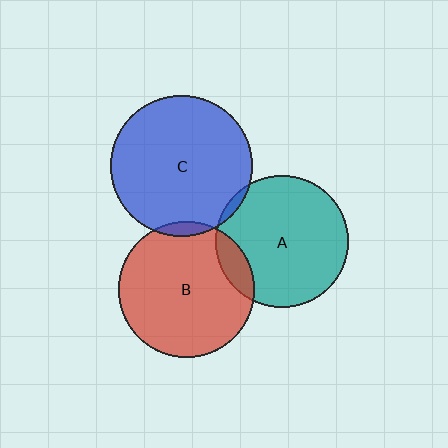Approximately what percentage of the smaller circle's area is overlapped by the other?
Approximately 10%.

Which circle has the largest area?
Circle C (blue).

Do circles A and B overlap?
Yes.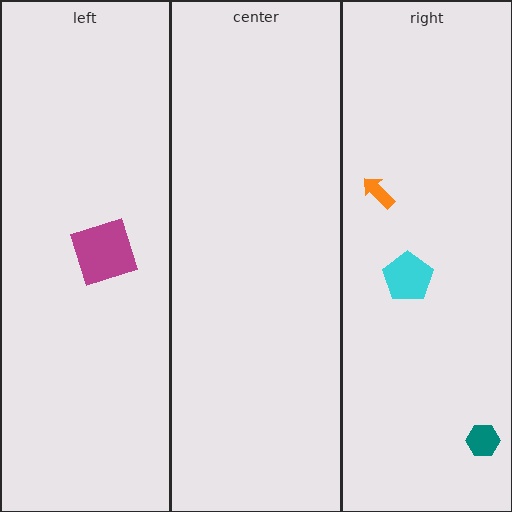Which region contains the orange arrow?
The right region.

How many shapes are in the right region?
3.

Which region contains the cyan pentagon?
The right region.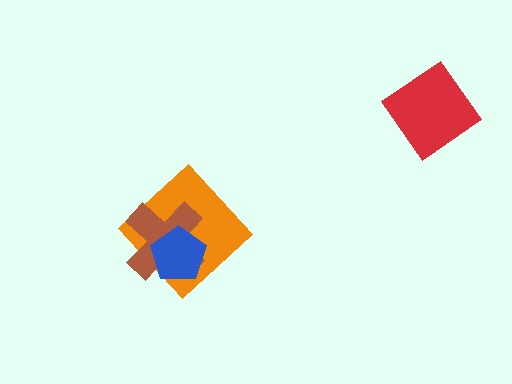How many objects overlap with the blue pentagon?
2 objects overlap with the blue pentagon.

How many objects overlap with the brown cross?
2 objects overlap with the brown cross.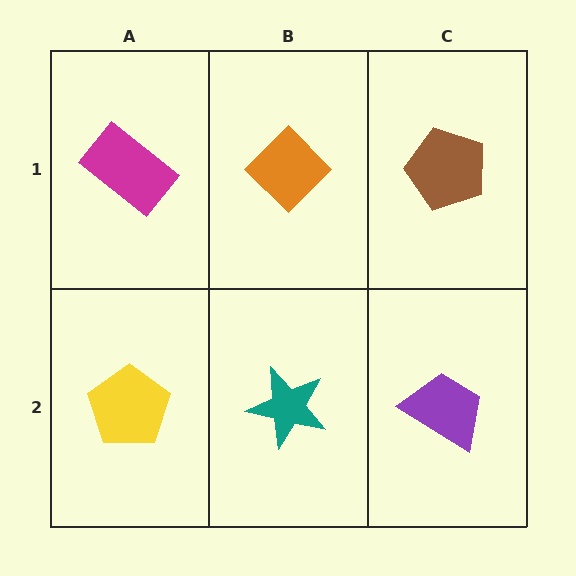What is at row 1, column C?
A brown pentagon.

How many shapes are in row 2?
3 shapes.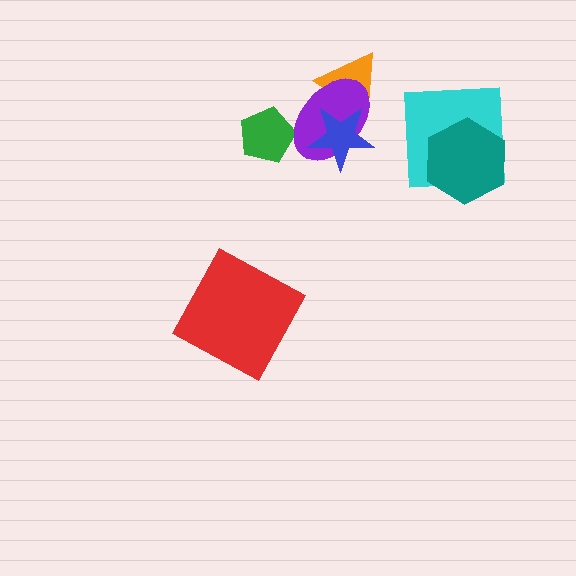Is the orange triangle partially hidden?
Yes, it is partially covered by another shape.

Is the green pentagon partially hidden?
Yes, it is partially covered by another shape.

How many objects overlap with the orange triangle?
2 objects overlap with the orange triangle.